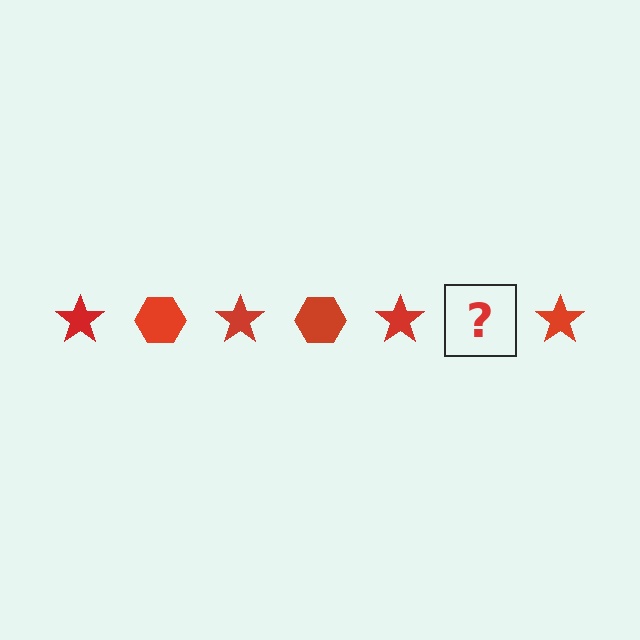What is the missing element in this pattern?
The missing element is a red hexagon.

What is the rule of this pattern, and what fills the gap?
The rule is that the pattern cycles through star, hexagon shapes in red. The gap should be filled with a red hexagon.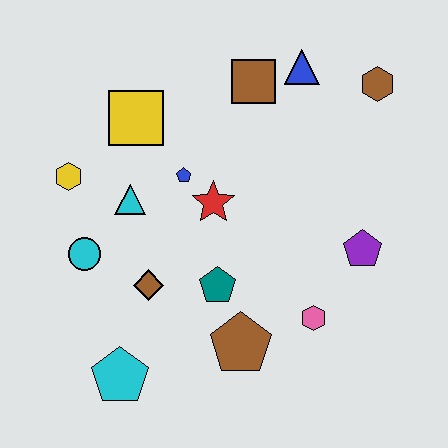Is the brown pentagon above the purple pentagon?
No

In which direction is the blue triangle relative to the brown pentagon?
The blue triangle is above the brown pentagon.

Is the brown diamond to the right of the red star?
No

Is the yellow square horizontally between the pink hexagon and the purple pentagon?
No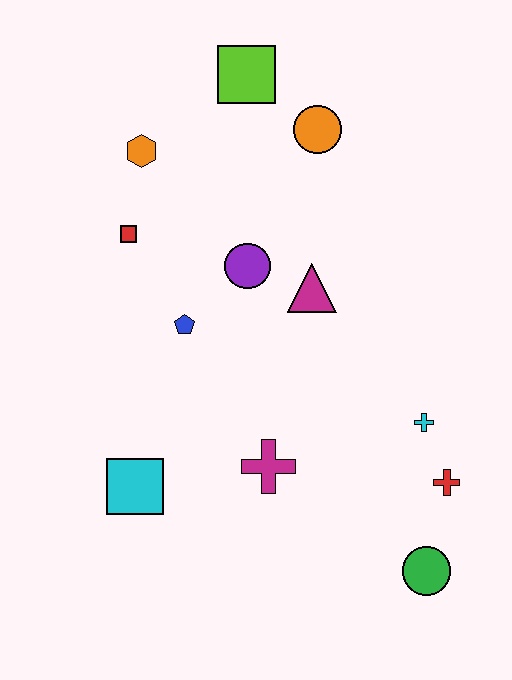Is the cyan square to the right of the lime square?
No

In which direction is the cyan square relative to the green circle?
The cyan square is to the left of the green circle.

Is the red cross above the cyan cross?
No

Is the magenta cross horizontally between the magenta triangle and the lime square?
Yes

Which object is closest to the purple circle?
The magenta triangle is closest to the purple circle.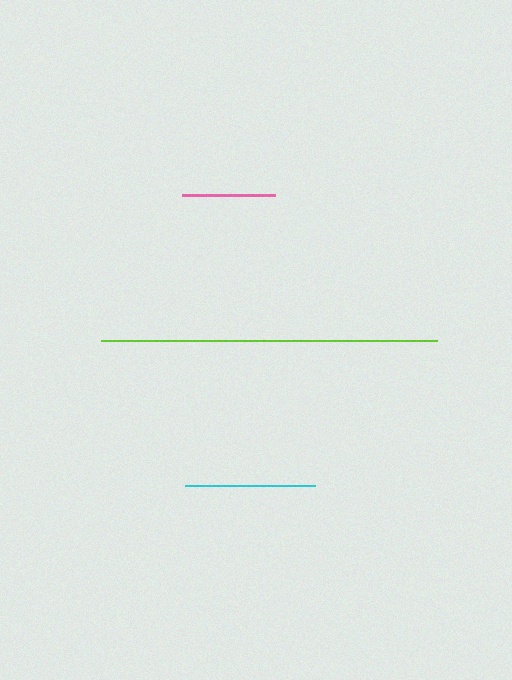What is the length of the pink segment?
The pink segment is approximately 93 pixels long.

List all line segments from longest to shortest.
From longest to shortest: lime, cyan, pink.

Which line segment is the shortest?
The pink line is the shortest at approximately 93 pixels.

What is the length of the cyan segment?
The cyan segment is approximately 129 pixels long.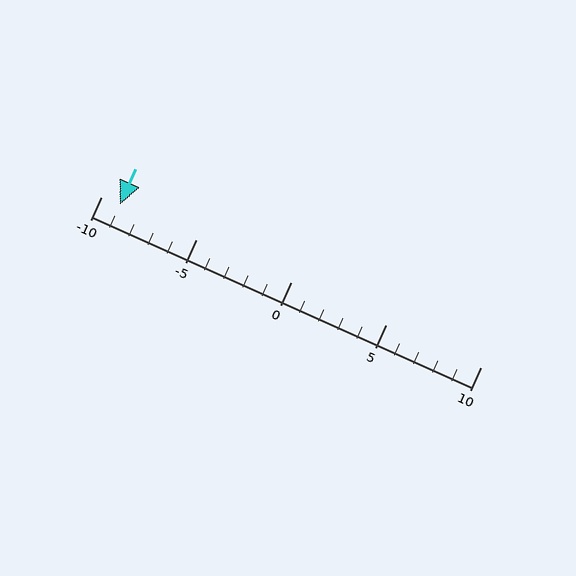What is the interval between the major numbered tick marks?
The major tick marks are spaced 5 units apart.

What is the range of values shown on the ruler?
The ruler shows values from -10 to 10.